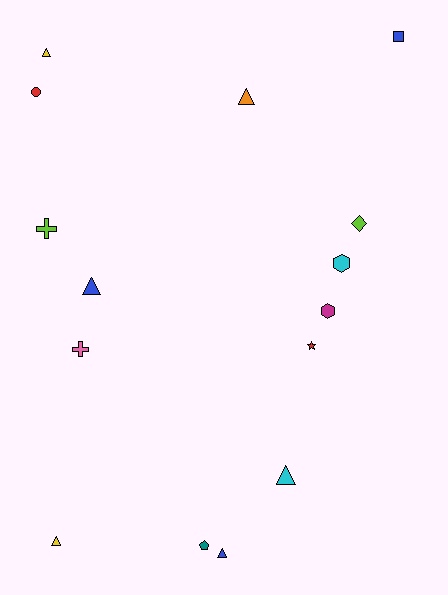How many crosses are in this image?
There are 2 crosses.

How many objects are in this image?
There are 15 objects.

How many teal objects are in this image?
There is 1 teal object.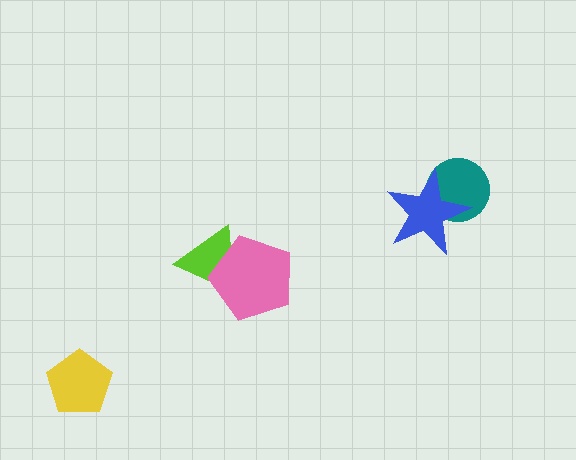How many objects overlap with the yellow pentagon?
0 objects overlap with the yellow pentagon.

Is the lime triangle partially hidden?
Yes, it is partially covered by another shape.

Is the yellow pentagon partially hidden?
No, no other shape covers it.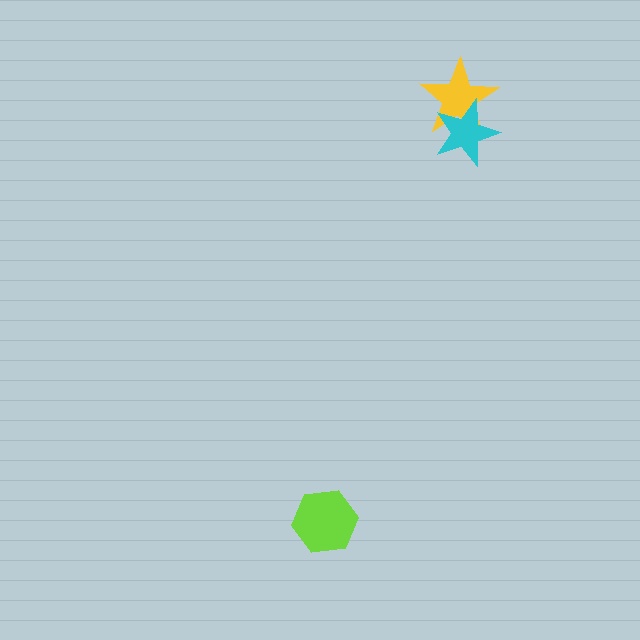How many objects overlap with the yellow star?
1 object overlaps with the yellow star.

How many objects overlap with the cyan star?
1 object overlaps with the cyan star.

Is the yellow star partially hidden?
Yes, it is partially covered by another shape.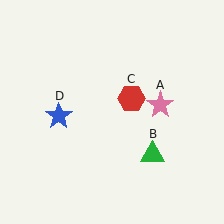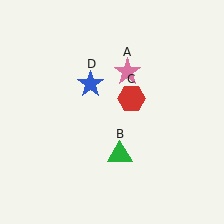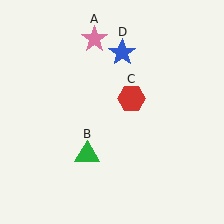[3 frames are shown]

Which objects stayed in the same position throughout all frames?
Red hexagon (object C) remained stationary.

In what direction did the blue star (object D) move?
The blue star (object D) moved up and to the right.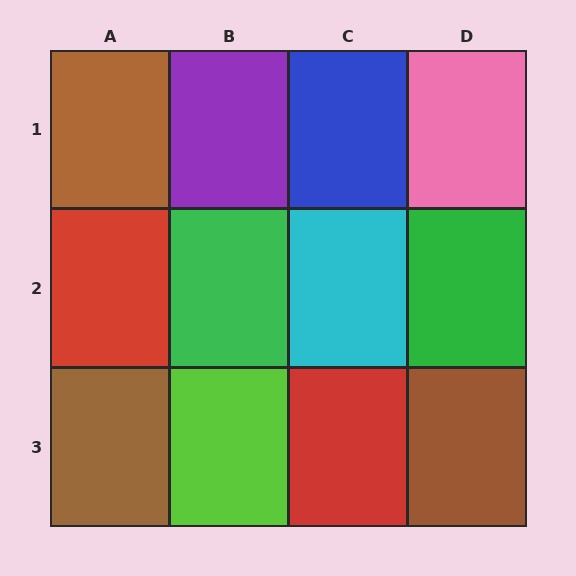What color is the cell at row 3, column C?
Red.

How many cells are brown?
3 cells are brown.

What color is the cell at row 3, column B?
Lime.